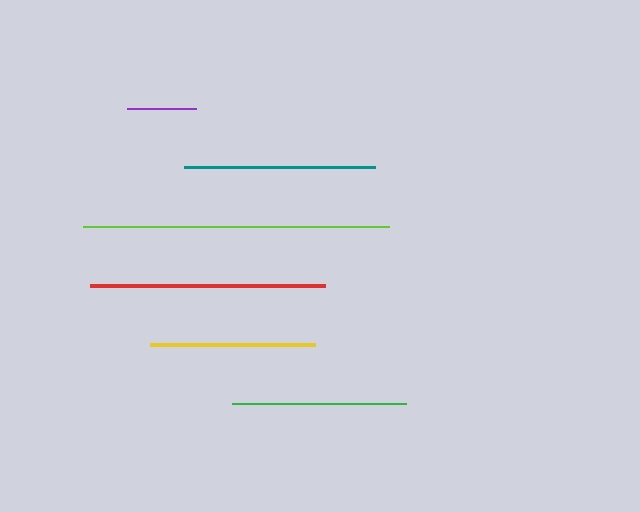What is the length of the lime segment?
The lime segment is approximately 306 pixels long.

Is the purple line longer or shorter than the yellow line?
The yellow line is longer than the purple line.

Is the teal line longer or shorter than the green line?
The teal line is longer than the green line.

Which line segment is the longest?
The lime line is the longest at approximately 306 pixels.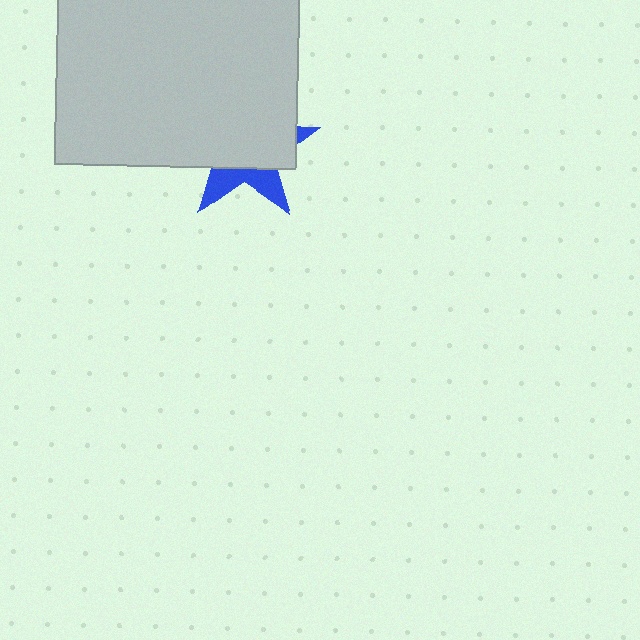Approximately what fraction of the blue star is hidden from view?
Roughly 70% of the blue star is hidden behind the light gray square.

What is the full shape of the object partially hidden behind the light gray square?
The partially hidden object is a blue star.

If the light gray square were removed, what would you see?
You would see the complete blue star.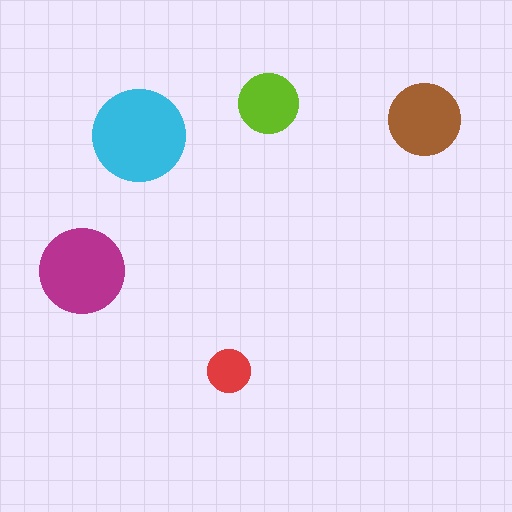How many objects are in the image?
There are 5 objects in the image.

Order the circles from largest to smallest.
the cyan one, the magenta one, the brown one, the lime one, the red one.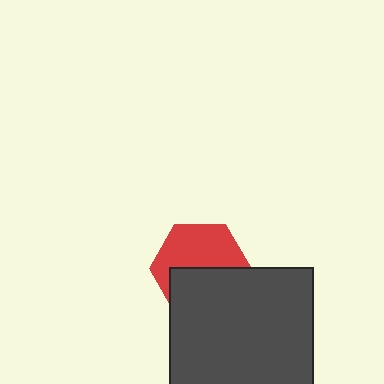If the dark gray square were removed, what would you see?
You would see the complete red hexagon.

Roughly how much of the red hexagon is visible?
About half of it is visible (roughly 54%).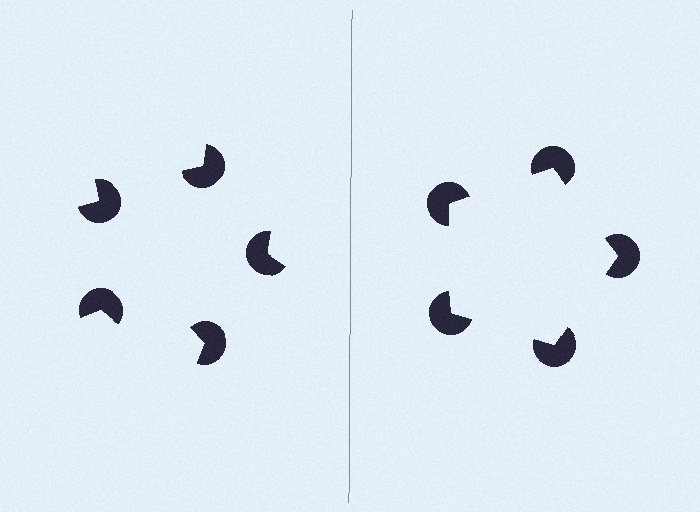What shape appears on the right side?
An illusory pentagon.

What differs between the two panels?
The pac-man discs are positioned identically on both sides; only the wedge orientations differ. On the right they align to a pentagon; on the left they are misaligned.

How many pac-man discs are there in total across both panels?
10 — 5 on each side.